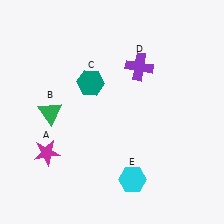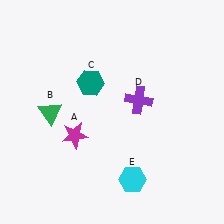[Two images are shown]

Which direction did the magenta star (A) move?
The magenta star (A) moved right.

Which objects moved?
The objects that moved are: the magenta star (A), the purple cross (D).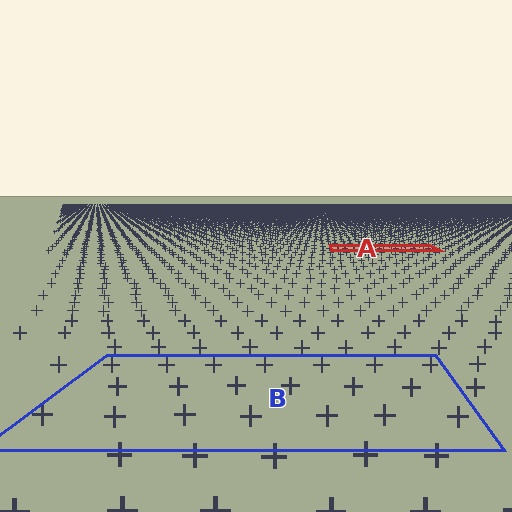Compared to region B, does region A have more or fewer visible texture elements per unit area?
Region A has more texture elements per unit area — they are packed more densely because it is farther away.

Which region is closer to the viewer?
Region B is closer. The texture elements there are larger and more spread out.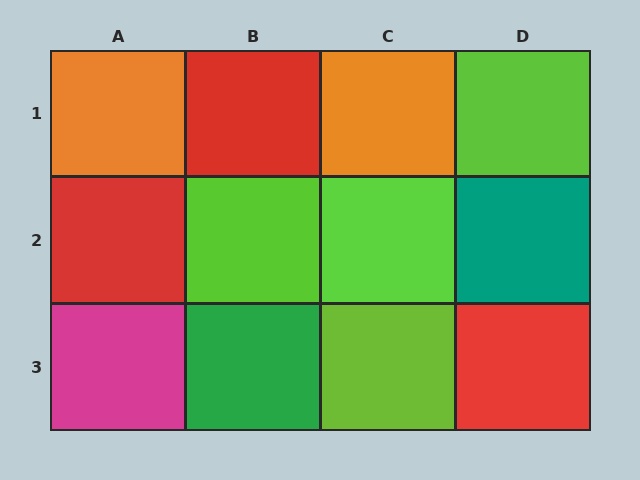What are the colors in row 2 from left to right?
Red, lime, lime, teal.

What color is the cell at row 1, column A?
Orange.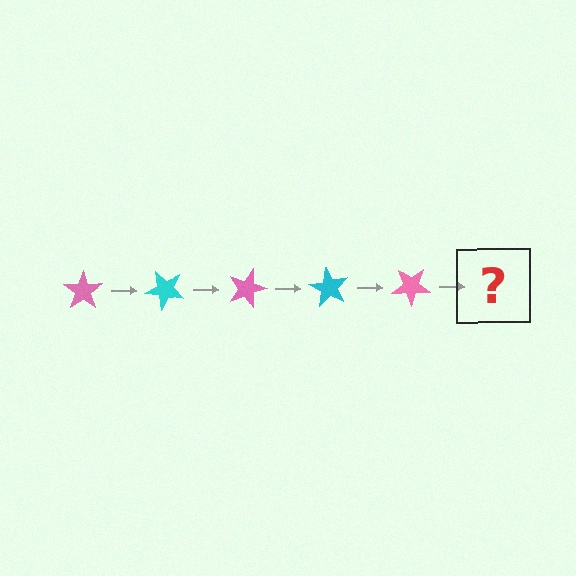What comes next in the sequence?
The next element should be a cyan star, rotated 225 degrees from the start.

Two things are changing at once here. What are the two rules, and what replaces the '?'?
The two rules are that it rotates 45 degrees each step and the color cycles through pink and cyan. The '?' should be a cyan star, rotated 225 degrees from the start.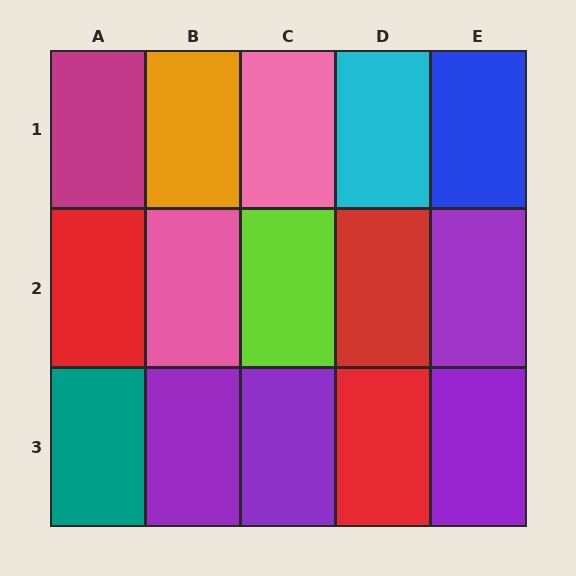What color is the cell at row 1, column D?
Cyan.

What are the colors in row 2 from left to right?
Red, pink, lime, red, purple.